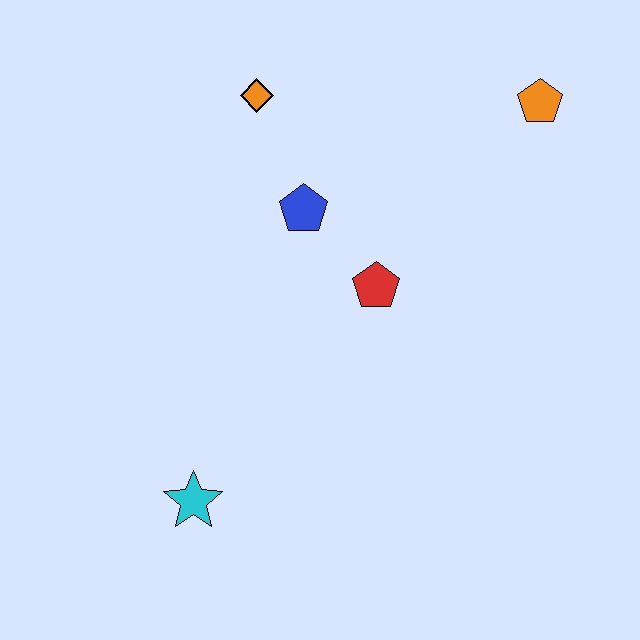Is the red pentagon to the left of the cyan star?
No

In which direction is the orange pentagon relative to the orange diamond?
The orange pentagon is to the right of the orange diamond.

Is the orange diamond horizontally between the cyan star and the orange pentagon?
Yes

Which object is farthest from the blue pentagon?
The cyan star is farthest from the blue pentagon.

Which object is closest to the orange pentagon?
The red pentagon is closest to the orange pentagon.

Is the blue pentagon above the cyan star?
Yes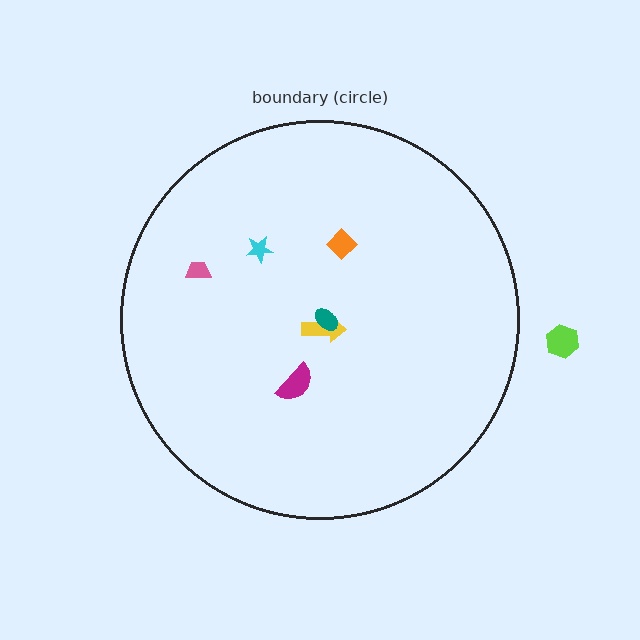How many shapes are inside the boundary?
6 inside, 1 outside.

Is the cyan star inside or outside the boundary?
Inside.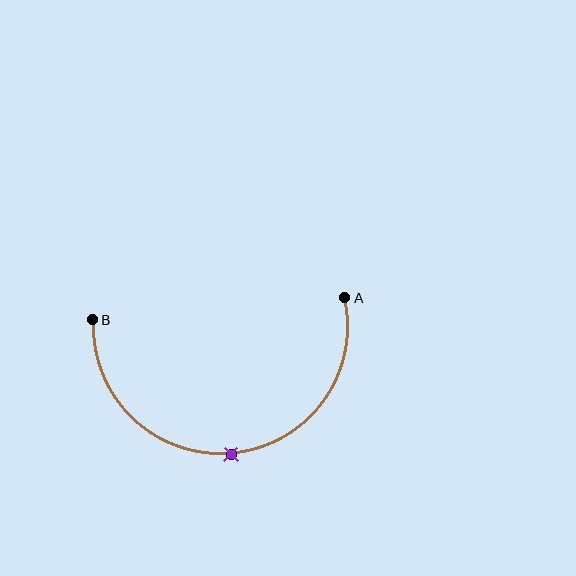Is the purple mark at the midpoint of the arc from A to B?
Yes. The purple mark lies on the arc at equal arc-length from both A and B — it is the arc midpoint.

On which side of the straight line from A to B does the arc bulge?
The arc bulges below the straight line connecting A and B.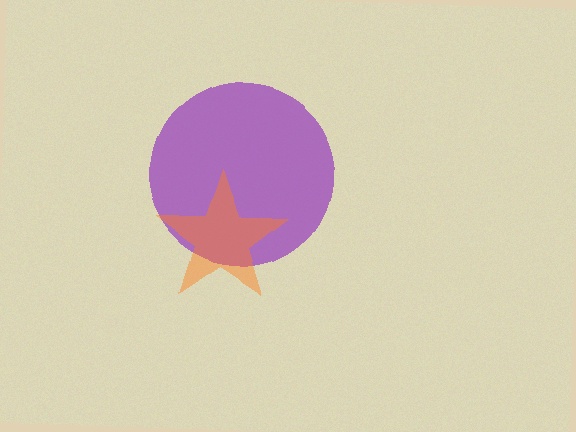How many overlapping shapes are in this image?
There are 2 overlapping shapes in the image.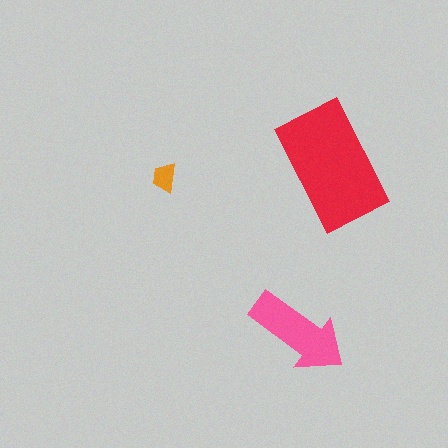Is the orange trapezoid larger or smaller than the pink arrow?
Smaller.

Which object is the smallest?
The orange trapezoid.